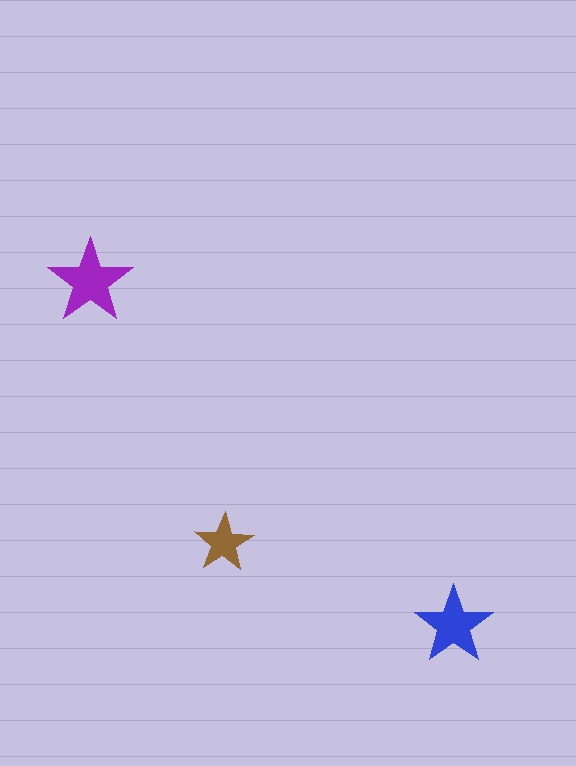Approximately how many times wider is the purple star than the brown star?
About 1.5 times wider.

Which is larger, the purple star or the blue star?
The purple one.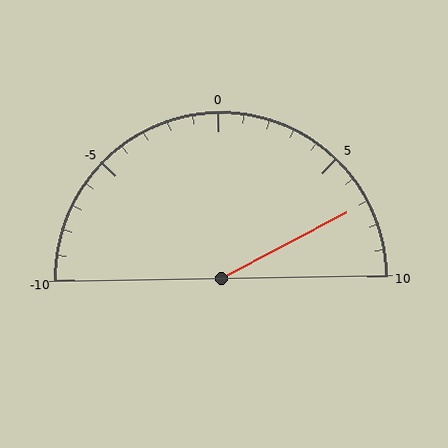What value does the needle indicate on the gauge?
The needle indicates approximately 7.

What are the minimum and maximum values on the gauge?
The gauge ranges from -10 to 10.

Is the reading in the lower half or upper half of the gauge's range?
The reading is in the upper half of the range (-10 to 10).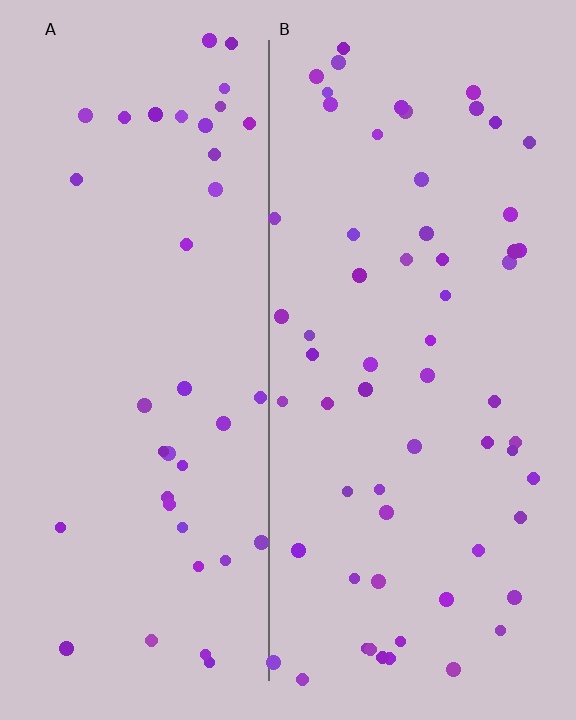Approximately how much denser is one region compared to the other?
Approximately 1.5× — region B over region A.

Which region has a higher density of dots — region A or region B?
B (the right).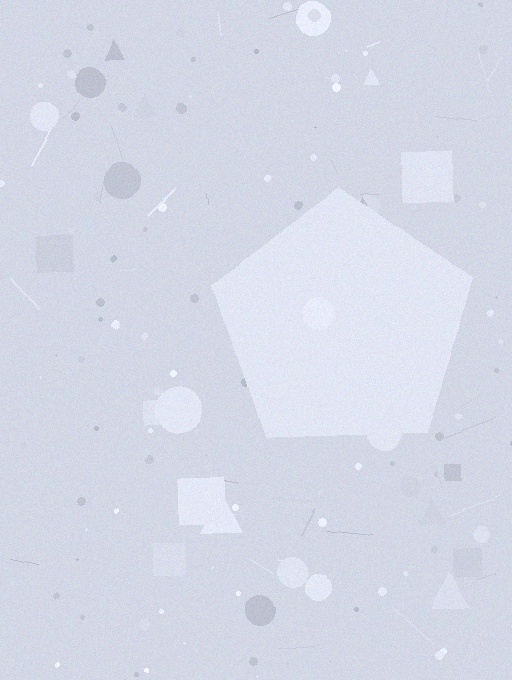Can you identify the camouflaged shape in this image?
The camouflaged shape is a pentagon.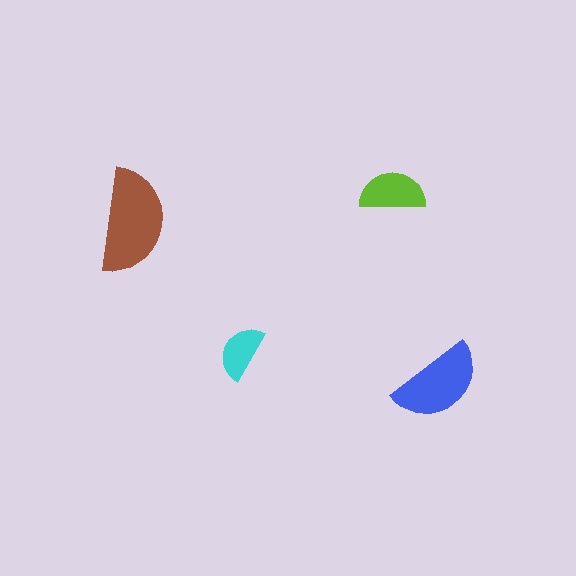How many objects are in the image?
There are 4 objects in the image.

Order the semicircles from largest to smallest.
the brown one, the blue one, the lime one, the cyan one.